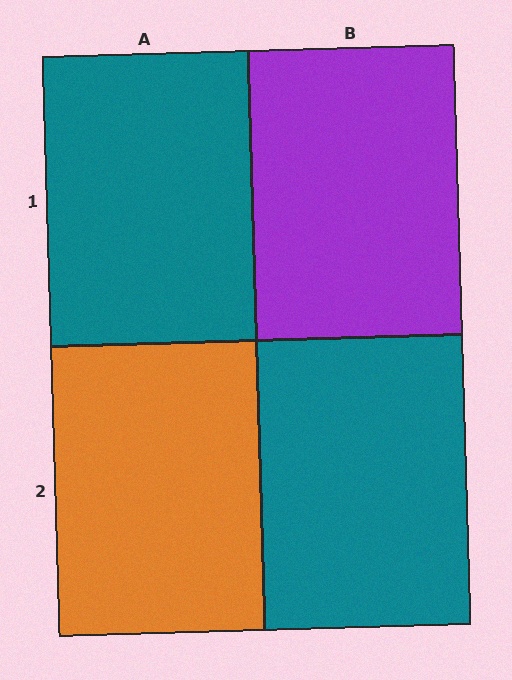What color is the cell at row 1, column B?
Purple.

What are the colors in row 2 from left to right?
Orange, teal.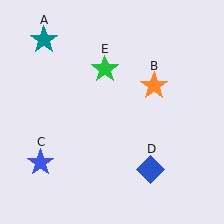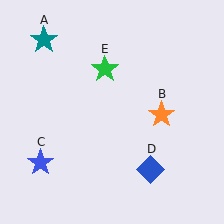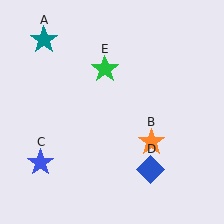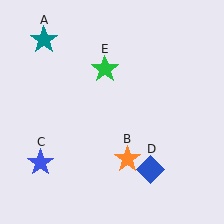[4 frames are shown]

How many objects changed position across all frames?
1 object changed position: orange star (object B).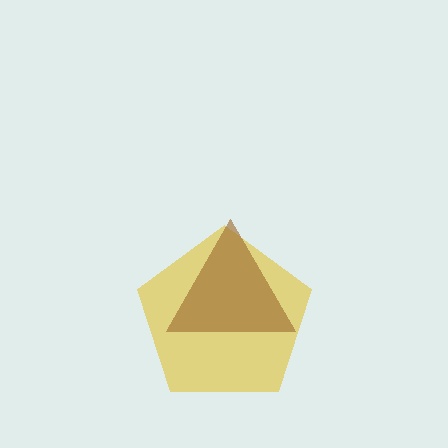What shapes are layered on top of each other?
The layered shapes are: a yellow pentagon, a brown triangle.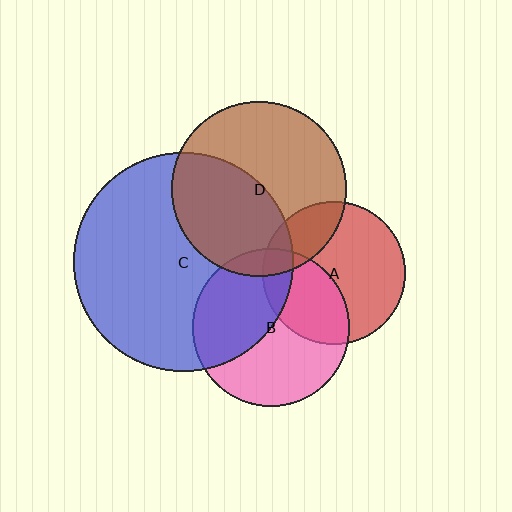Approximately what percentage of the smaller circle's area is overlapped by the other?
Approximately 45%.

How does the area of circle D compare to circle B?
Approximately 1.2 times.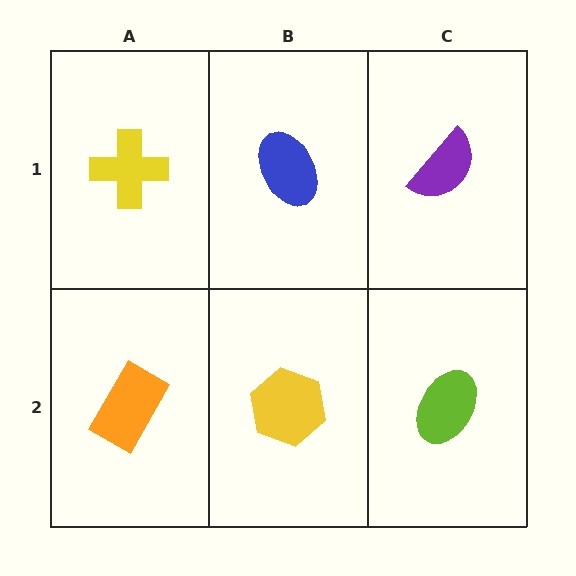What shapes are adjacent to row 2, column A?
A yellow cross (row 1, column A), a yellow hexagon (row 2, column B).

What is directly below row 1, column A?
An orange rectangle.